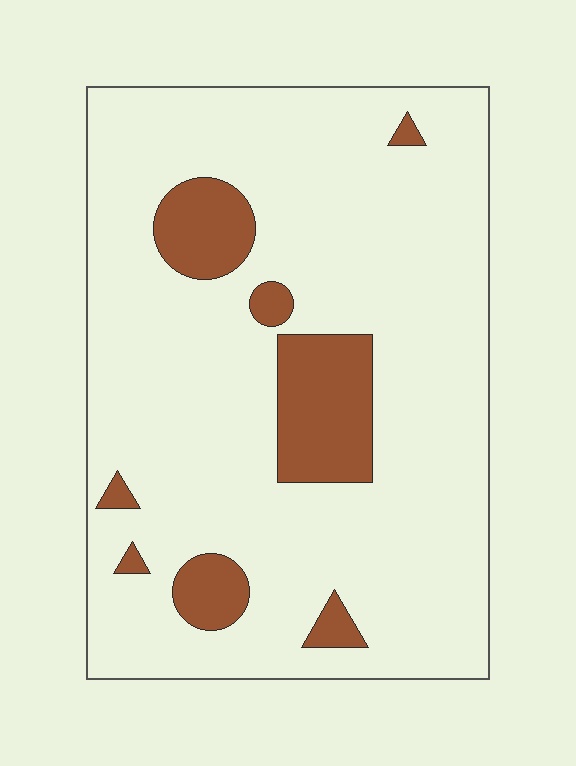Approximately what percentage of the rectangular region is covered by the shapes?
Approximately 15%.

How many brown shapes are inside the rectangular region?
8.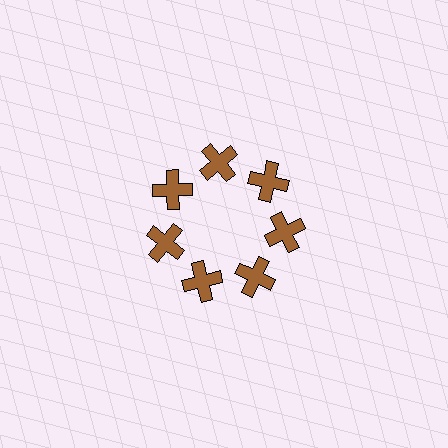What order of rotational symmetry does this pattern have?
This pattern has 7-fold rotational symmetry.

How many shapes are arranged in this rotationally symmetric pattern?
There are 7 shapes, arranged in 7 groups of 1.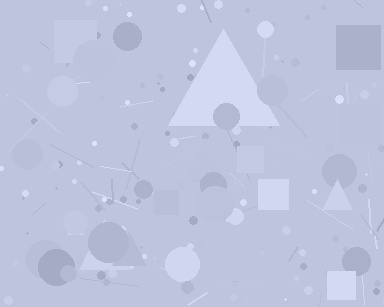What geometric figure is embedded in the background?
A triangle is embedded in the background.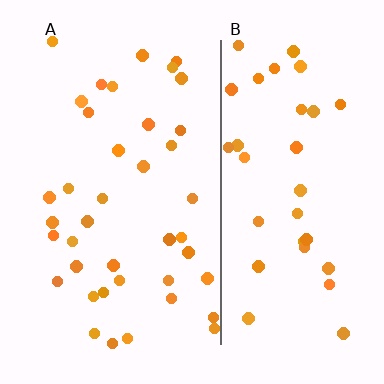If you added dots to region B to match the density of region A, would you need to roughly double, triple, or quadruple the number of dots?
Approximately double.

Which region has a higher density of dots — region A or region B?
A (the left).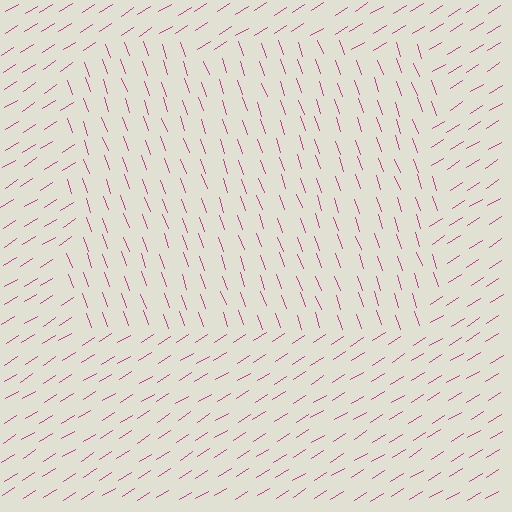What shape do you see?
I see a rectangle.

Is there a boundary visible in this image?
Yes, there is a texture boundary formed by a change in line orientation.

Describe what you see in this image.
The image is filled with small magenta line segments. A rectangle region in the image has lines oriented differently from the surrounding lines, creating a visible texture boundary.